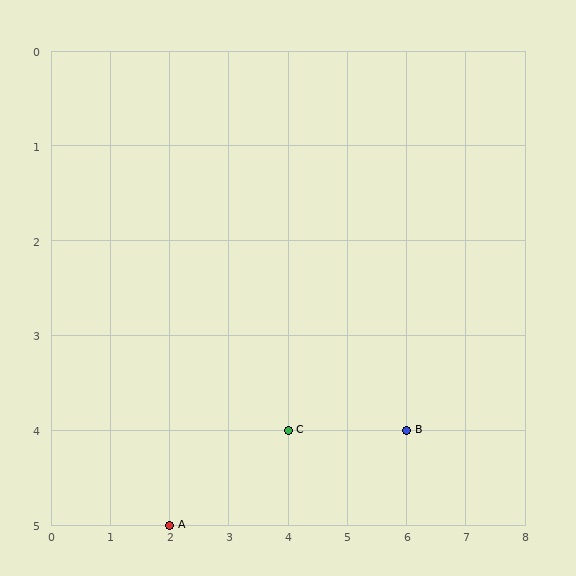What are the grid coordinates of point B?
Point B is at grid coordinates (6, 4).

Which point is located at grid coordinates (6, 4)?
Point B is at (6, 4).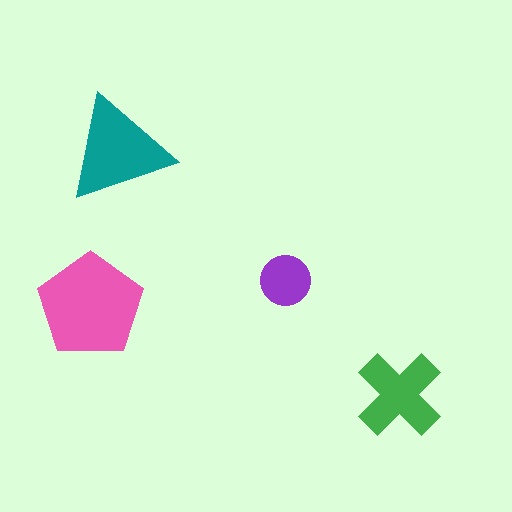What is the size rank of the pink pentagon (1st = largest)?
1st.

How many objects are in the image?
There are 4 objects in the image.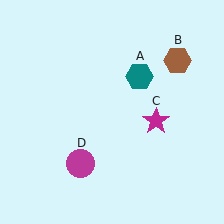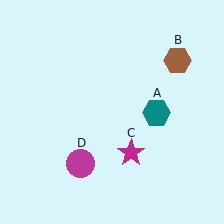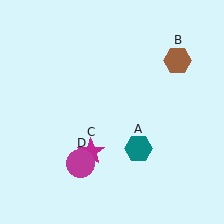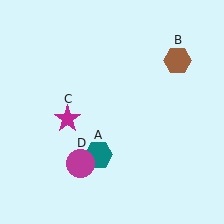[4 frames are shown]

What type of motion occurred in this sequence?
The teal hexagon (object A), magenta star (object C) rotated clockwise around the center of the scene.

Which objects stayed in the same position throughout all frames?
Brown hexagon (object B) and magenta circle (object D) remained stationary.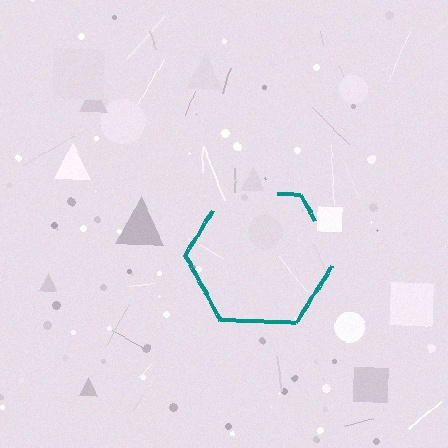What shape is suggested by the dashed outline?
The dashed outline suggests a hexagon.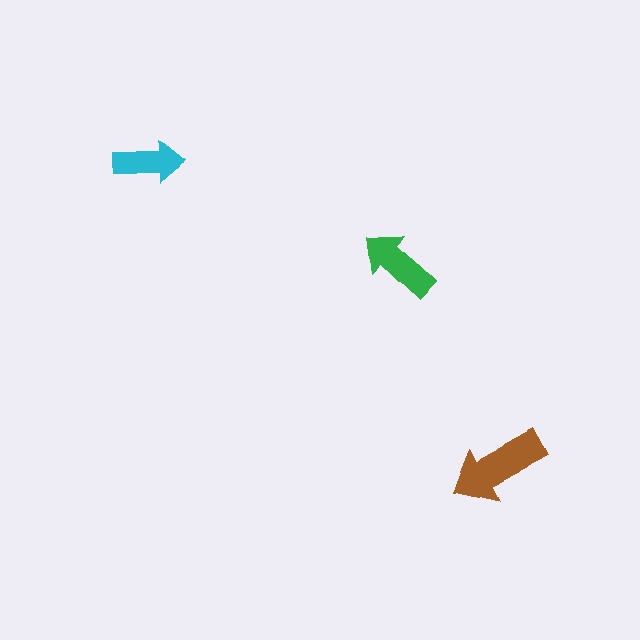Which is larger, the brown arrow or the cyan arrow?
The brown one.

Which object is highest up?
The cyan arrow is topmost.